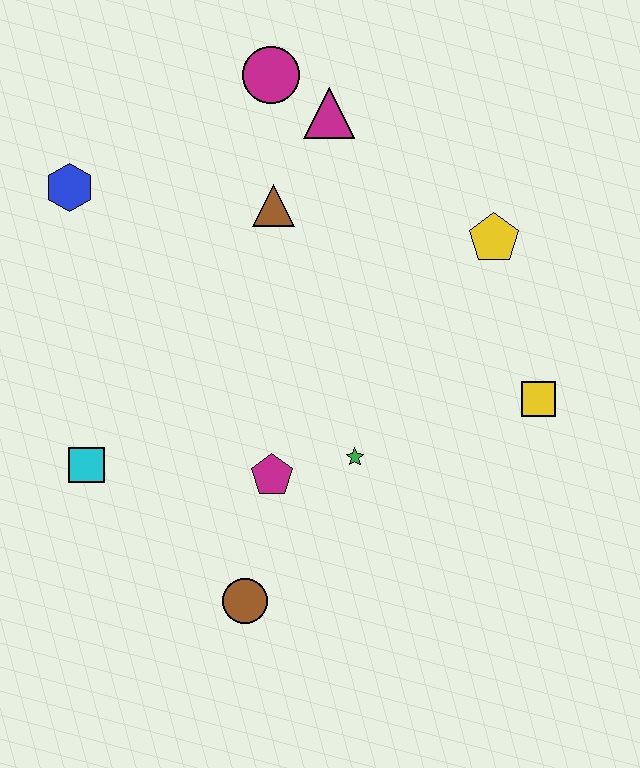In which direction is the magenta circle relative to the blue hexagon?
The magenta circle is to the right of the blue hexagon.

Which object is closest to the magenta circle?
The magenta triangle is closest to the magenta circle.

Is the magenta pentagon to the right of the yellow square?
No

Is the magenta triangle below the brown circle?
No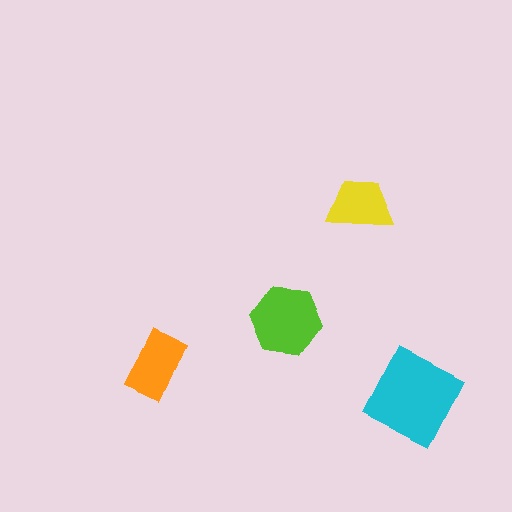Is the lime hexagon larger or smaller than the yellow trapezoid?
Larger.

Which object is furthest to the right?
The cyan square is rightmost.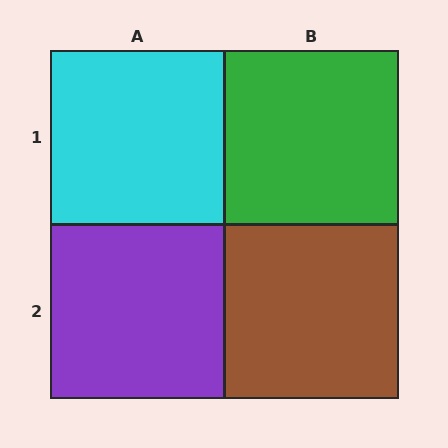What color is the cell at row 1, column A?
Cyan.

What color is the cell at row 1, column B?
Green.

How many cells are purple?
1 cell is purple.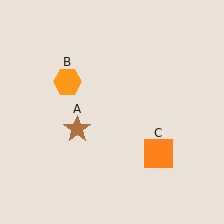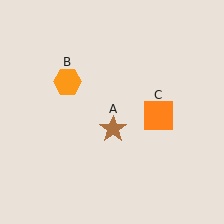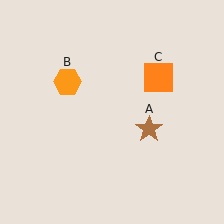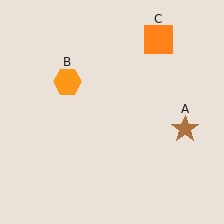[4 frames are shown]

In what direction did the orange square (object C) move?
The orange square (object C) moved up.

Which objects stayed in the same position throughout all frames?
Orange hexagon (object B) remained stationary.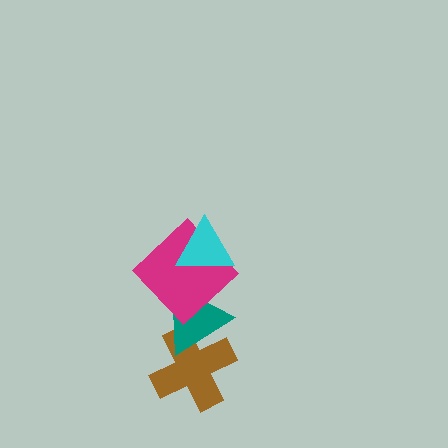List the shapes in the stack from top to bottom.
From top to bottom: the cyan triangle, the magenta diamond, the teal triangle, the brown cross.